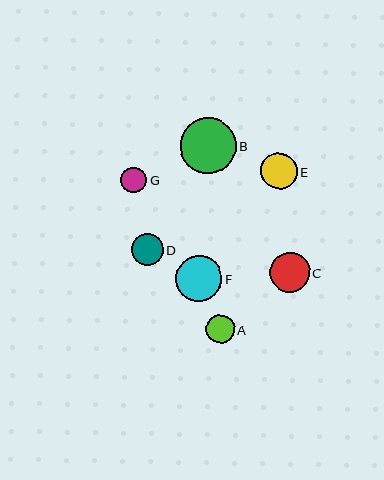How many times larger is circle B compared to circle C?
Circle B is approximately 1.4 times the size of circle C.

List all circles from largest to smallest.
From largest to smallest: B, F, C, E, D, A, G.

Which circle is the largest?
Circle B is the largest with a size of approximately 56 pixels.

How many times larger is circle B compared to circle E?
Circle B is approximately 1.5 times the size of circle E.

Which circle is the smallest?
Circle G is the smallest with a size of approximately 26 pixels.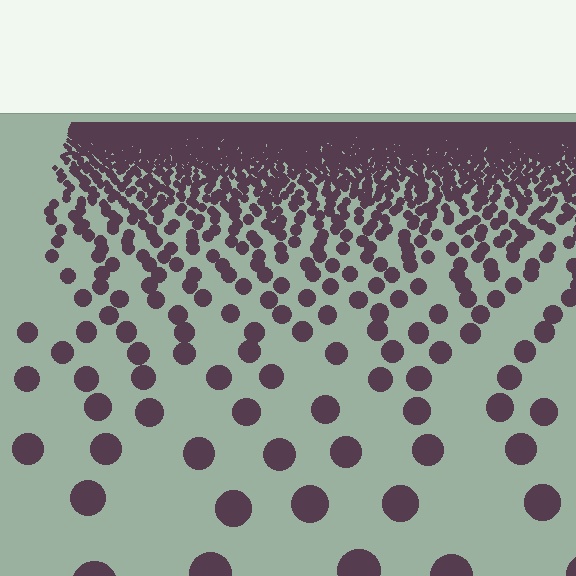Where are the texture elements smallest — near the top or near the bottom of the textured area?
Near the top.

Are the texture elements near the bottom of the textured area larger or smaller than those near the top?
Larger. Near the bottom, elements are closer to the viewer and appear at a bigger on-screen size.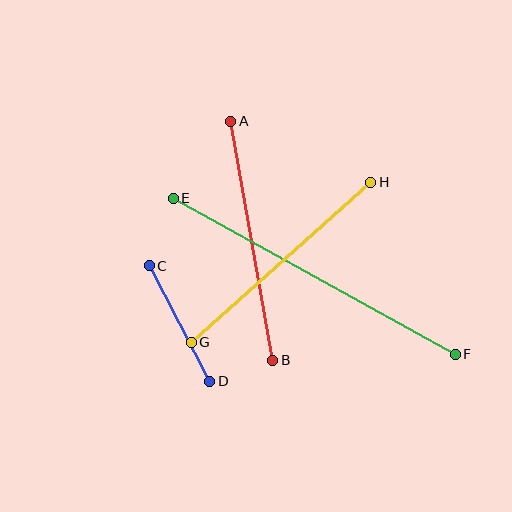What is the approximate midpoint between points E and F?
The midpoint is at approximately (314, 276) pixels.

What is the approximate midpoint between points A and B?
The midpoint is at approximately (252, 241) pixels.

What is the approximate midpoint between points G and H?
The midpoint is at approximately (281, 262) pixels.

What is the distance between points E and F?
The distance is approximately 322 pixels.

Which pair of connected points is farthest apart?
Points E and F are farthest apart.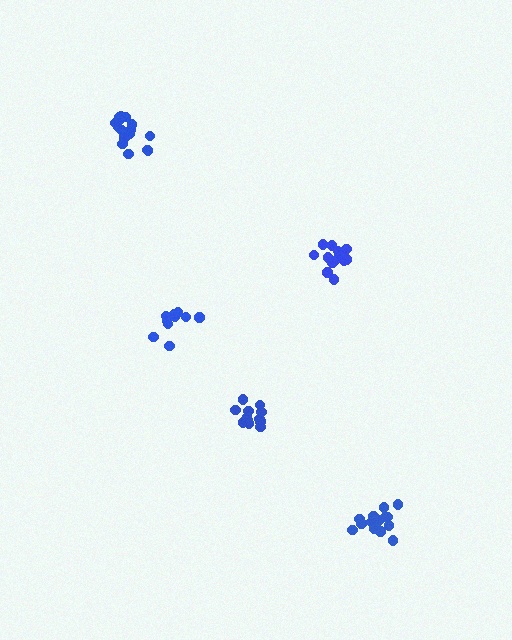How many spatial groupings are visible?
There are 5 spatial groupings.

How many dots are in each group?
Group 1: 12 dots, Group 2: 10 dots, Group 3: 16 dots, Group 4: 16 dots, Group 5: 15 dots (69 total).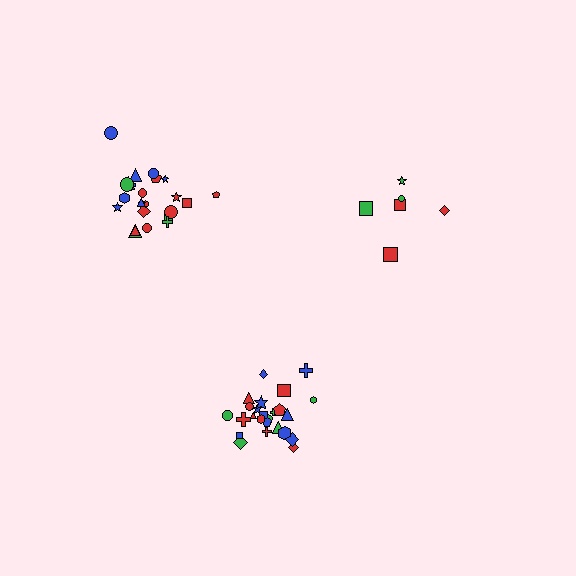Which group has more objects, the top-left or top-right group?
The top-left group.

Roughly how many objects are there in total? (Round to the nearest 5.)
Roughly 55 objects in total.